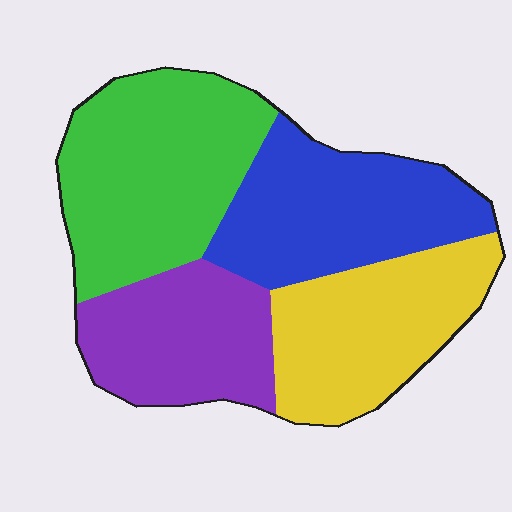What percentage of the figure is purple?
Purple covers 21% of the figure.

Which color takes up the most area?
Green, at roughly 30%.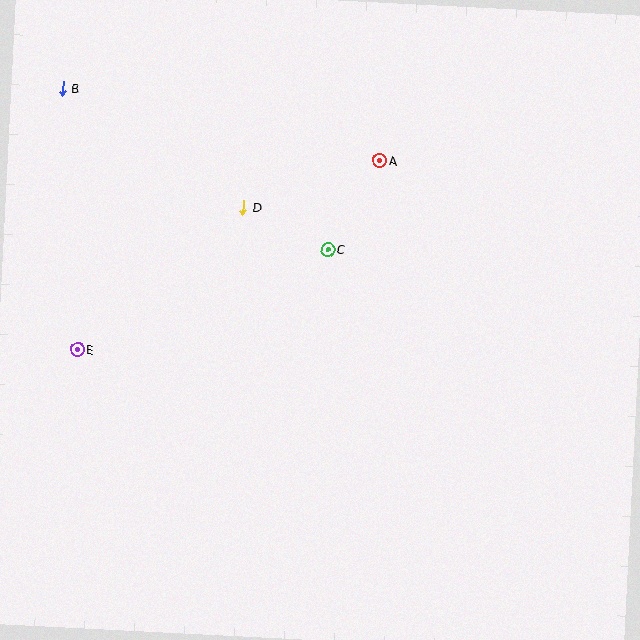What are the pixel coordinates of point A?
Point A is at (380, 161).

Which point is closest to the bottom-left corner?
Point E is closest to the bottom-left corner.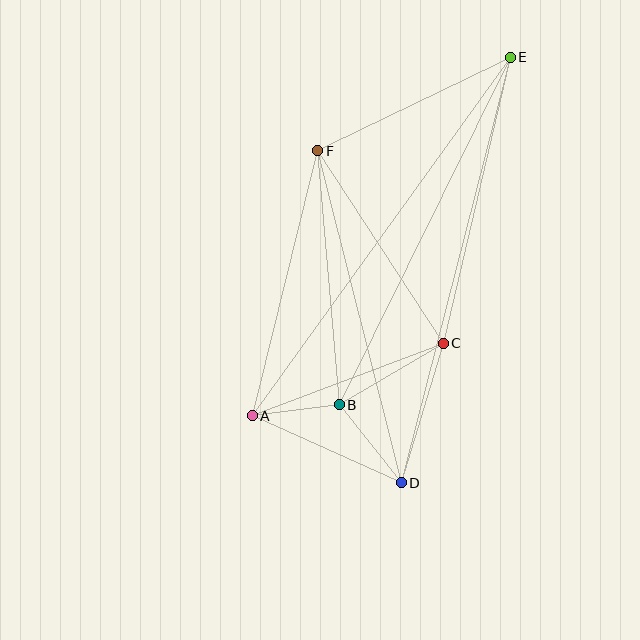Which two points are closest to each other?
Points A and B are closest to each other.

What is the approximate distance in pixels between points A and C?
The distance between A and C is approximately 204 pixels.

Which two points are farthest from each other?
Points A and E are farthest from each other.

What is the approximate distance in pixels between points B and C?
The distance between B and C is approximately 121 pixels.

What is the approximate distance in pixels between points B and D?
The distance between B and D is approximately 100 pixels.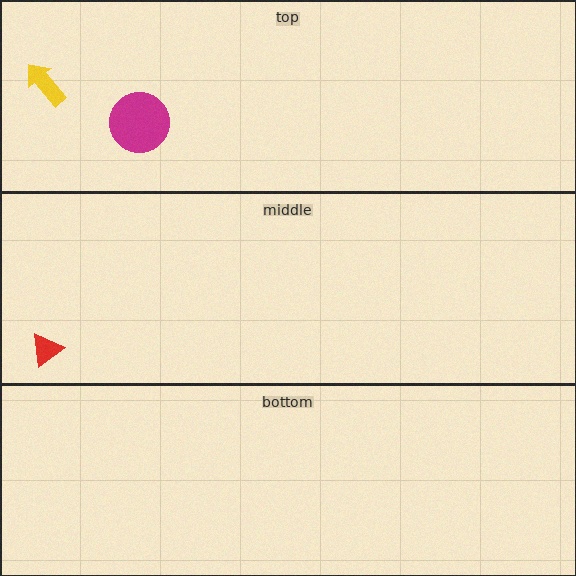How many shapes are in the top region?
2.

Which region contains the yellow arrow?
The top region.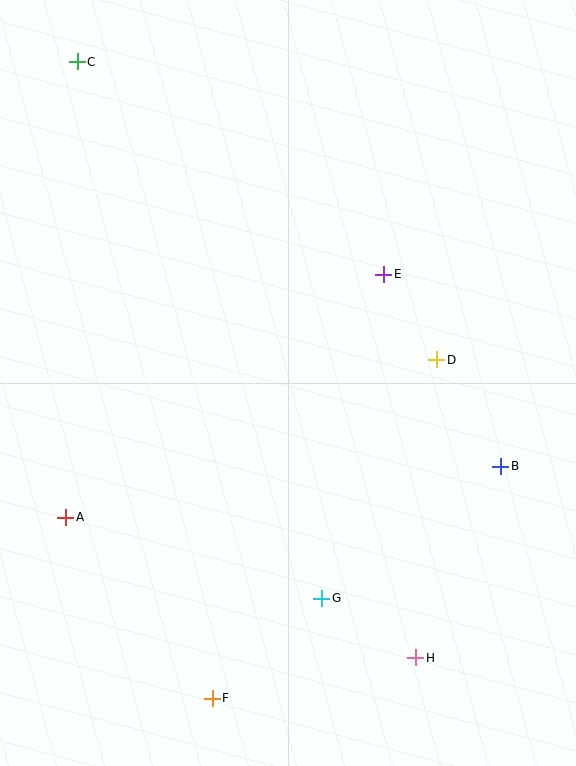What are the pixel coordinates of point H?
Point H is at (416, 658).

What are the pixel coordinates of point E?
Point E is at (384, 274).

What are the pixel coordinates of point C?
Point C is at (77, 62).